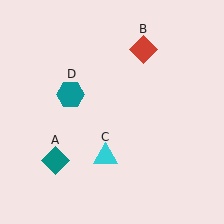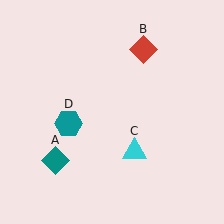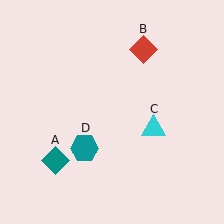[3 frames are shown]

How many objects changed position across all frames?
2 objects changed position: cyan triangle (object C), teal hexagon (object D).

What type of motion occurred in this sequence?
The cyan triangle (object C), teal hexagon (object D) rotated counterclockwise around the center of the scene.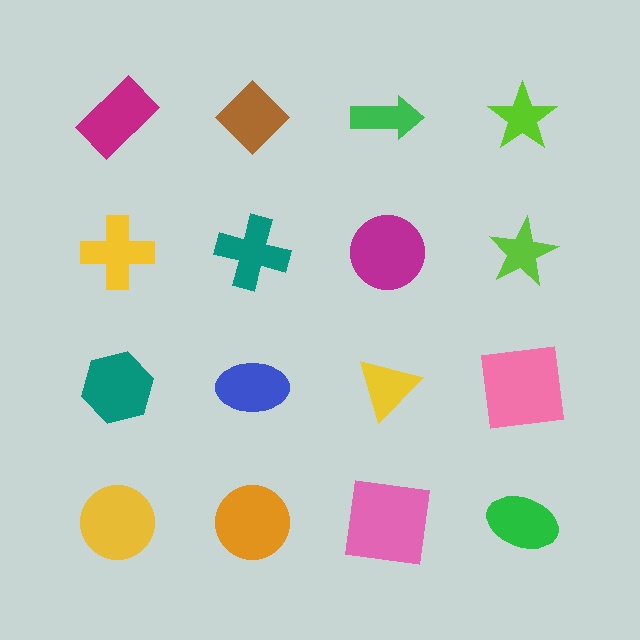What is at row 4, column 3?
A pink square.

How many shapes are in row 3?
4 shapes.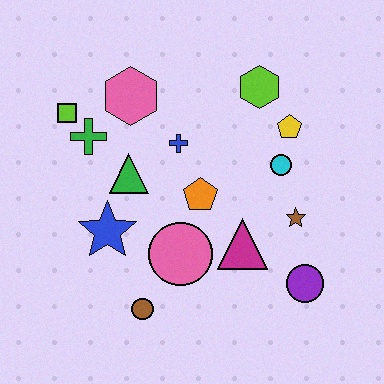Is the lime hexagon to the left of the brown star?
Yes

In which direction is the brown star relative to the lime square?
The brown star is to the right of the lime square.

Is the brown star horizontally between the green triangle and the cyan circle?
No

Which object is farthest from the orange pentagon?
The lime square is farthest from the orange pentagon.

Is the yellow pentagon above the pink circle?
Yes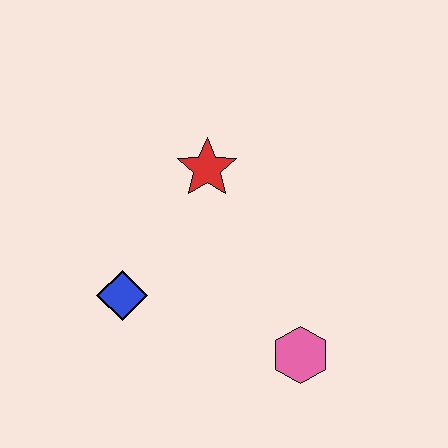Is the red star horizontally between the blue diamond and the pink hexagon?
Yes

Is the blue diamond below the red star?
Yes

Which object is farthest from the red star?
The pink hexagon is farthest from the red star.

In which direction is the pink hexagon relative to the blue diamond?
The pink hexagon is to the right of the blue diamond.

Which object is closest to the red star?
The blue diamond is closest to the red star.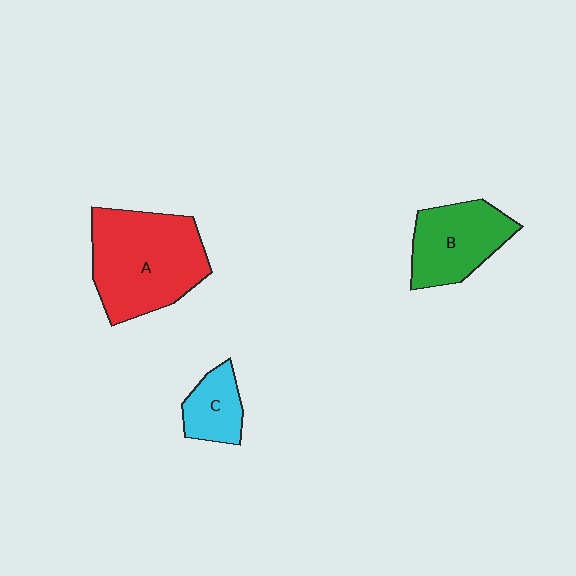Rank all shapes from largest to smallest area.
From largest to smallest: A (red), B (green), C (cyan).